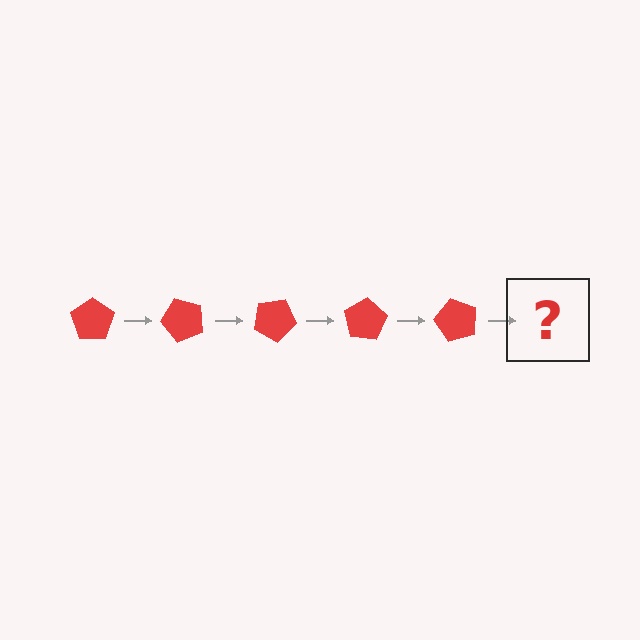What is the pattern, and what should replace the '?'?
The pattern is that the pentagon rotates 50 degrees each step. The '?' should be a red pentagon rotated 250 degrees.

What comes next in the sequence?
The next element should be a red pentagon rotated 250 degrees.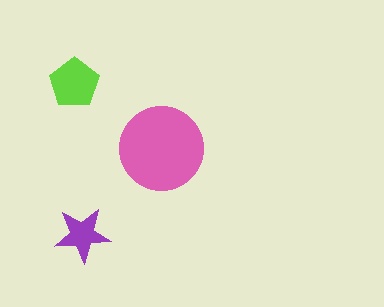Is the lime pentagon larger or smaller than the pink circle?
Smaller.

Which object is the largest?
The pink circle.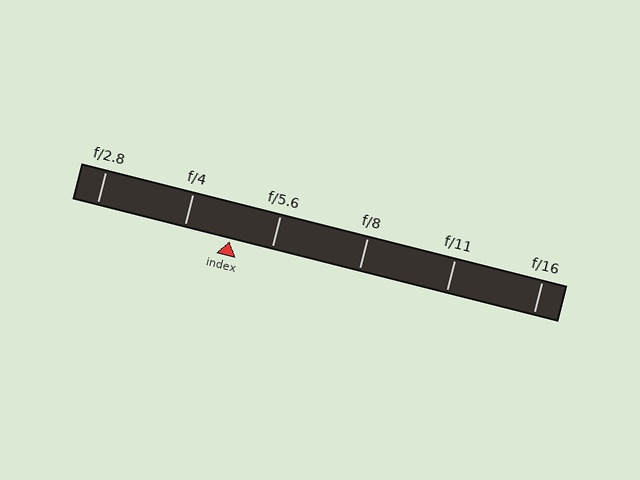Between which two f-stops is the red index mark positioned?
The index mark is between f/4 and f/5.6.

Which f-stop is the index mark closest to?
The index mark is closest to f/5.6.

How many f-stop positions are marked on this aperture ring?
There are 6 f-stop positions marked.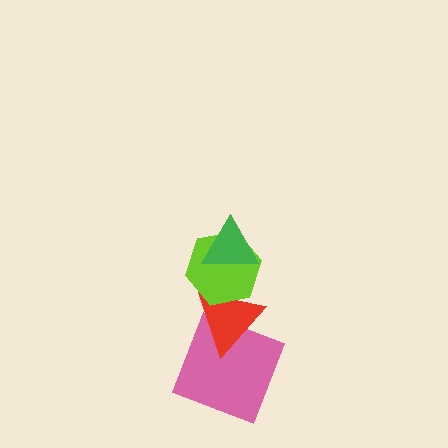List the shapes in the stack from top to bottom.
From top to bottom: the green triangle, the lime hexagon, the red triangle, the pink square.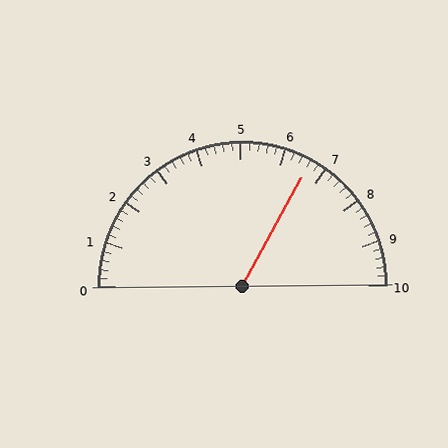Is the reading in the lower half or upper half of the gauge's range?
The reading is in the upper half of the range (0 to 10).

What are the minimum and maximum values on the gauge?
The gauge ranges from 0 to 10.